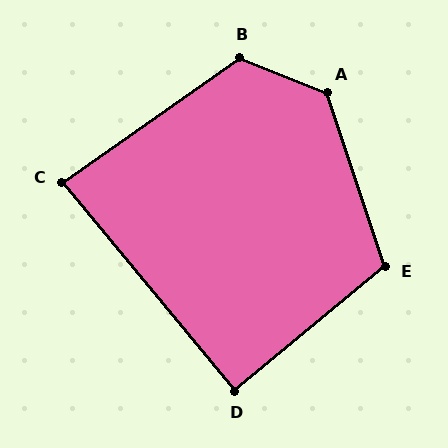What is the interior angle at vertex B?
Approximately 123 degrees (obtuse).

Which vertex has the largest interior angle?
A, at approximately 130 degrees.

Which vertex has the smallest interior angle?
C, at approximately 86 degrees.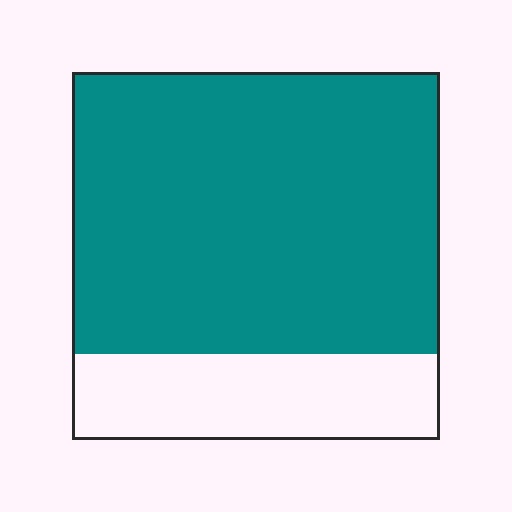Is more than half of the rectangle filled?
Yes.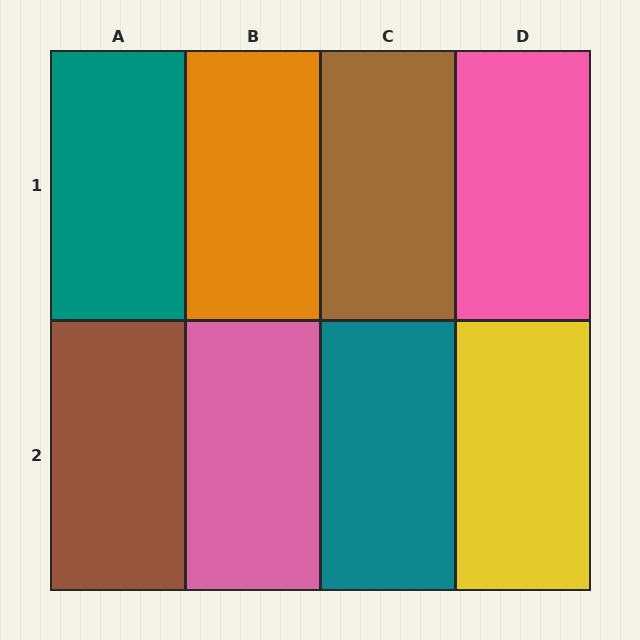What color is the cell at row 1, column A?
Teal.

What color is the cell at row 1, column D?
Pink.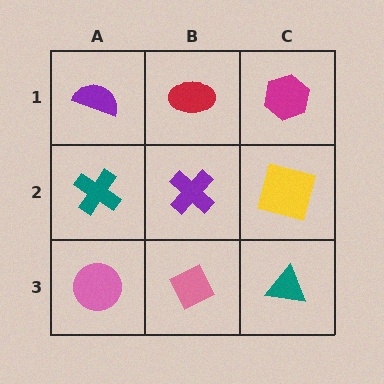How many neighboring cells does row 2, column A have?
3.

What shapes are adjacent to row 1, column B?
A purple cross (row 2, column B), a purple semicircle (row 1, column A), a magenta hexagon (row 1, column C).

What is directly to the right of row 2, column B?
A yellow square.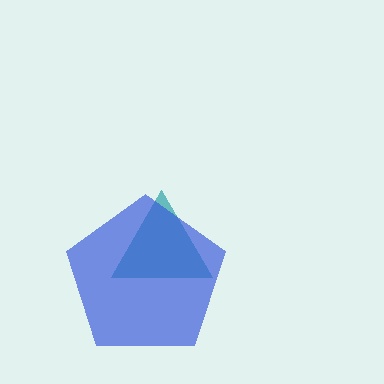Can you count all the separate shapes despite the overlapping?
Yes, there are 2 separate shapes.